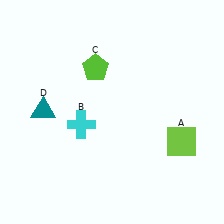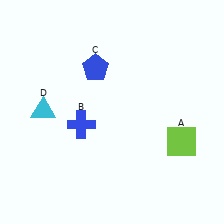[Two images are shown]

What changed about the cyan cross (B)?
In Image 1, B is cyan. In Image 2, it changed to blue.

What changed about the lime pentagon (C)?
In Image 1, C is lime. In Image 2, it changed to blue.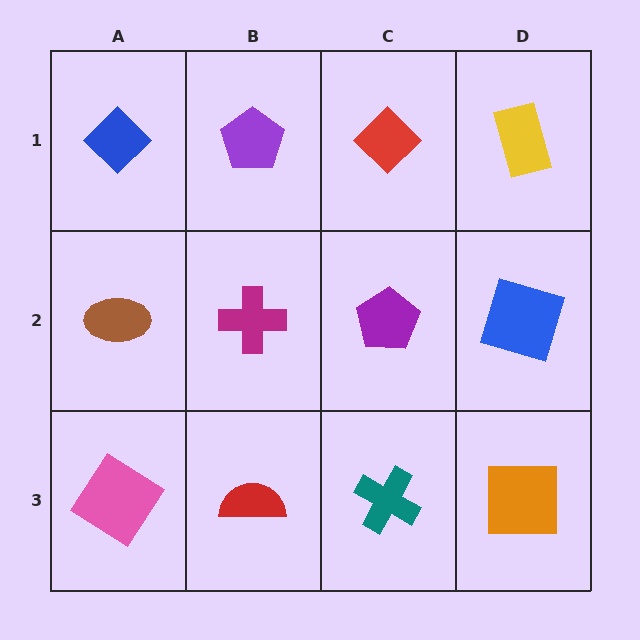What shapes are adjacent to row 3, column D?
A blue square (row 2, column D), a teal cross (row 3, column C).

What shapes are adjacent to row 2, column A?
A blue diamond (row 1, column A), a pink diamond (row 3, column A), a magenta cross (row 2, column B).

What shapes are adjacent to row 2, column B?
A purple pentagon (row 1, column B), a red semicircle (row 3, column B), a brown ellipse (row 2, column A), a purple pentagon (row 2, column C).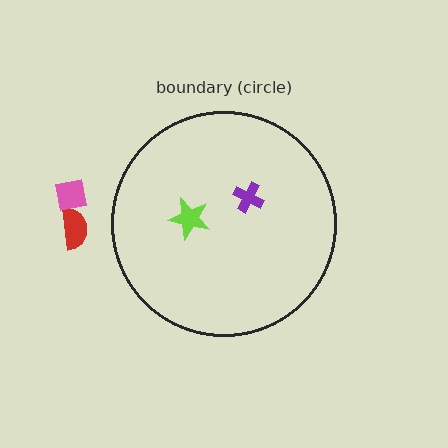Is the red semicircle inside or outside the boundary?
Outside.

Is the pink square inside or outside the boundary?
Outside.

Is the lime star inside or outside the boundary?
Inside.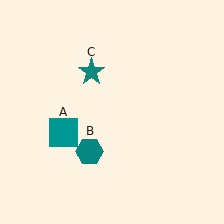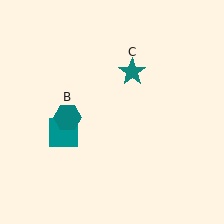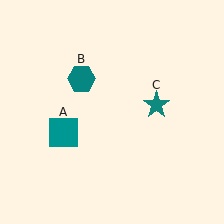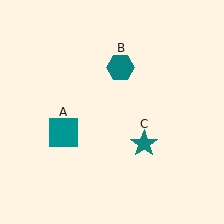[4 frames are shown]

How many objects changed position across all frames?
2 objects changed position: teal hexagon (object B), teal star (object C).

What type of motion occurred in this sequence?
The teal hexagon (object B), teal star (object C) rotated clockwise around the center of the scene.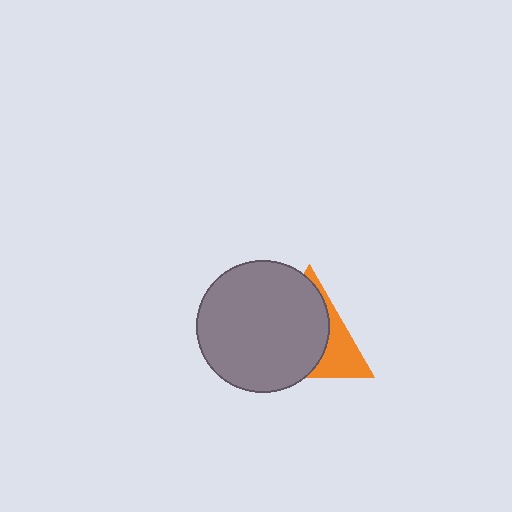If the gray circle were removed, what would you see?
You would see the complete orange triangle.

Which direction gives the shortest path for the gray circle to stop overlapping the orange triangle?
Moving left gives the shortest separation.